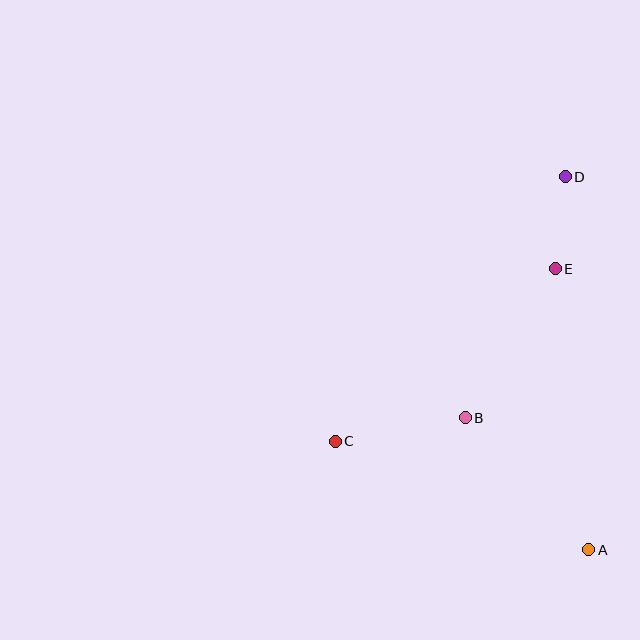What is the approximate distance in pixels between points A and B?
The distance between A and B is approximately 181 pixels.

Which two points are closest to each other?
Points D and E are closest to each other.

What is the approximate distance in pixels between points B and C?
The distance between B and C is approximately 132 pixels.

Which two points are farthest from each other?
Points A and D are farthest from each other.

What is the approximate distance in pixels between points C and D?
The distance between C and D is approximately 351 pixels.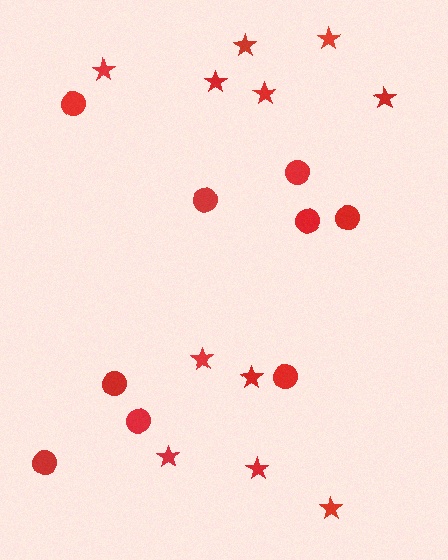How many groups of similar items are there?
There are 2 groups: one group of circles (9) and one group of stars (11).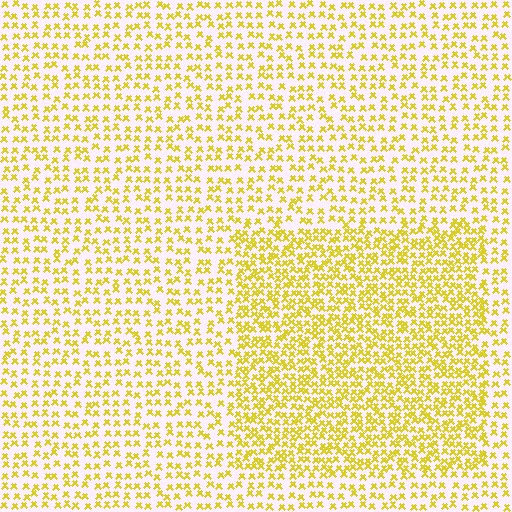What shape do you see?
I see a rectangle.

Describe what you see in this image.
The image contains small yellow elements arranged at two different densities. A rectangle-shaped region is visible where the elements are more densely packed than the surrounding area.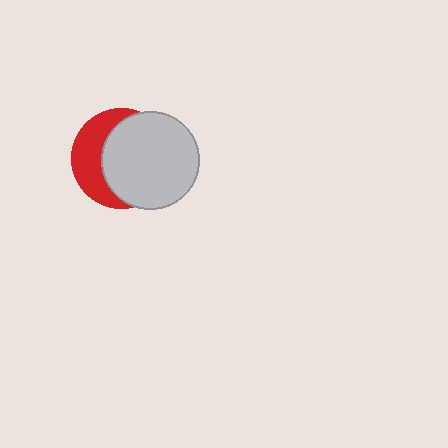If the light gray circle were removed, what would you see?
You would see the complete red circle.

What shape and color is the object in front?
The object in front is a light gray circle.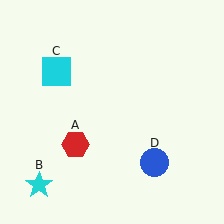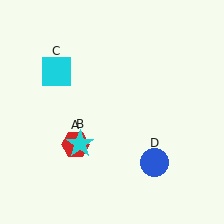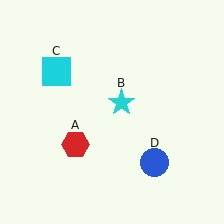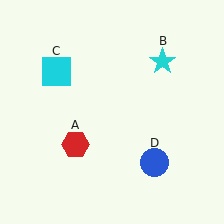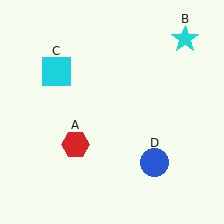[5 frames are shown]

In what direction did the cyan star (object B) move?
The cyan star (object B) moved up and to the right.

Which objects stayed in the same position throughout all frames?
Red hexagon (object A) and cyan square (object C) and blue circle (object D) remained stationary.